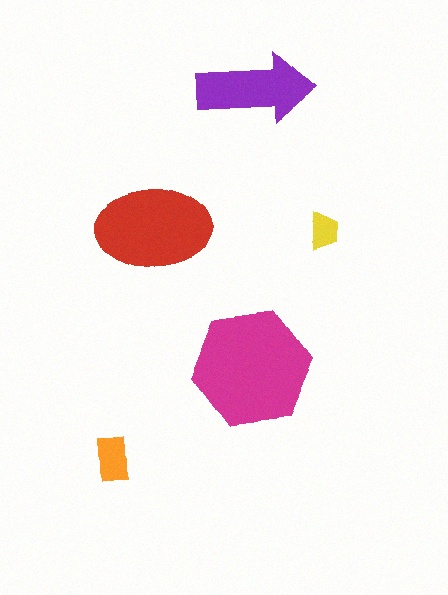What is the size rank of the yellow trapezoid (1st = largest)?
5th.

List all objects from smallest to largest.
The yellow trapezoid, the orange rectangle, the purple arrow, the red ellipse, the magenta hexagon.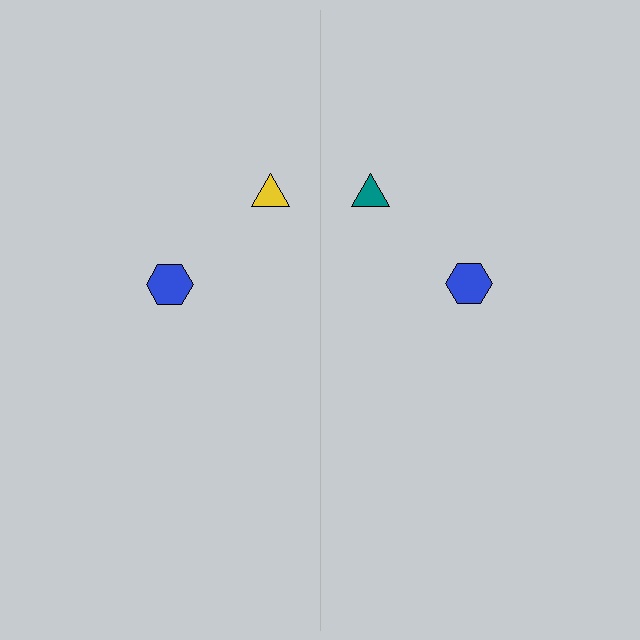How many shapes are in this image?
There are 4 shapes in this image.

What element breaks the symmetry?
The teal triangle on the right side breaks the symmetry — its mirror counterpart is yellow.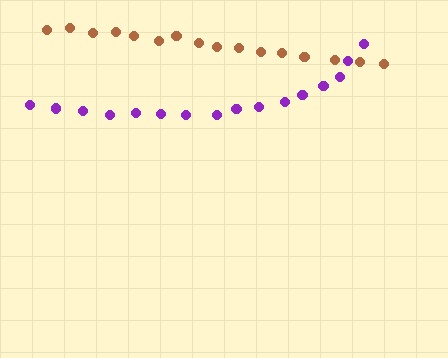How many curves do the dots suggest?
There are 2 distinct paths.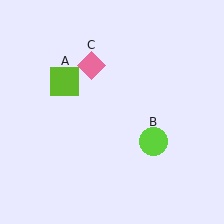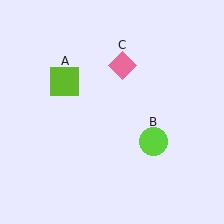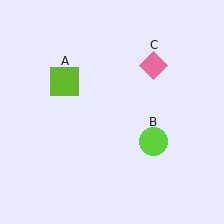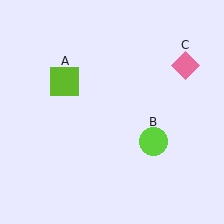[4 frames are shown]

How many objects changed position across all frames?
1 object changed position: pink diamond (object C).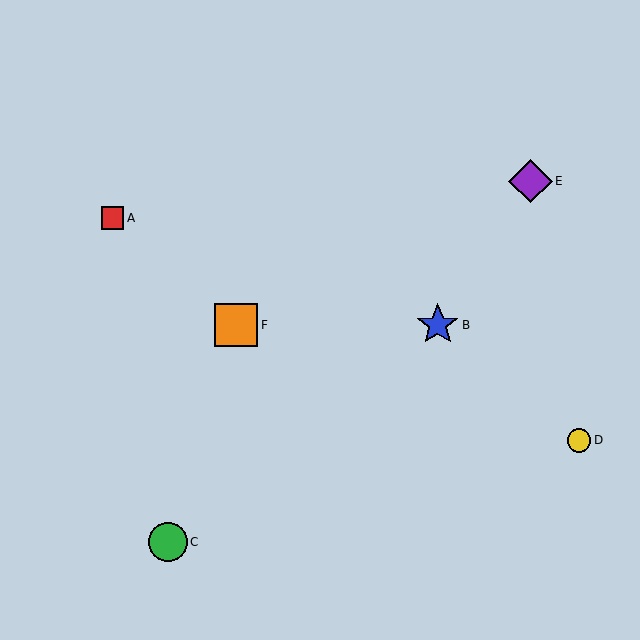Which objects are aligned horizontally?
Objects B, F are aligned horizontally.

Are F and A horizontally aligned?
No, F is at y≈325 and A is at y≈218.